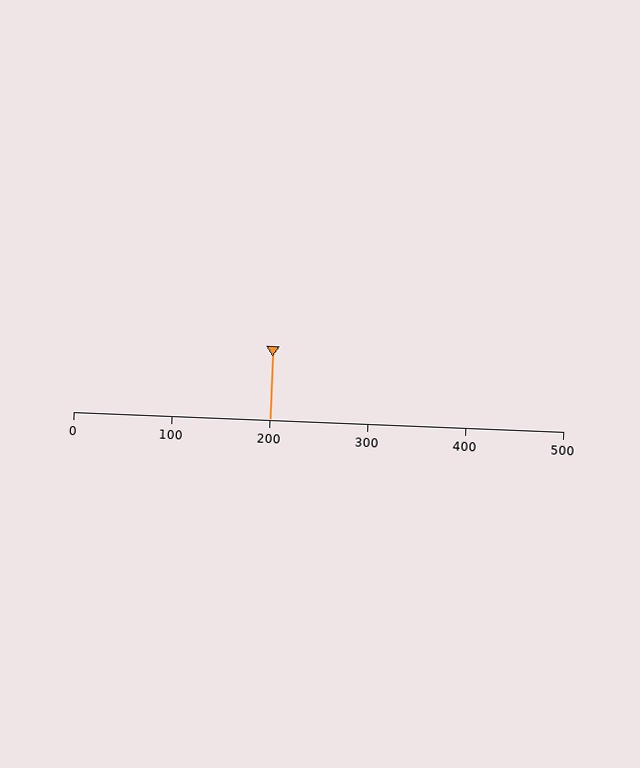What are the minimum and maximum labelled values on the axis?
The axis runs from 0 to 500.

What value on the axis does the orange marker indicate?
The marker indicates approximately 200.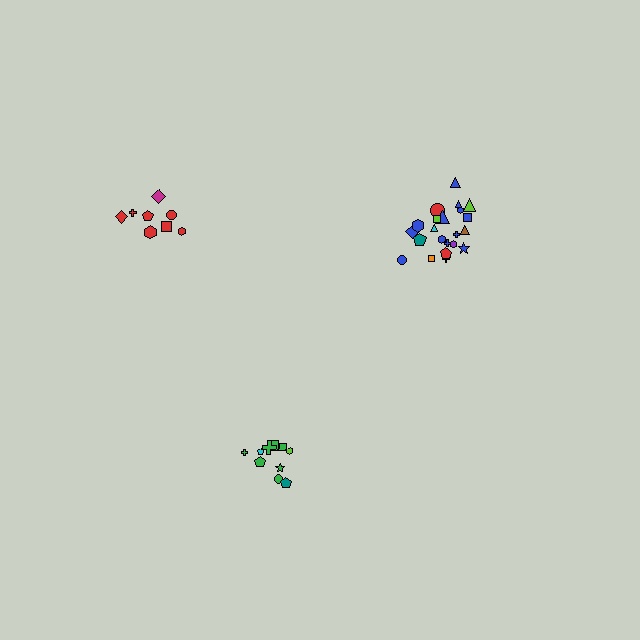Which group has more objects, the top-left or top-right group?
The top-right group.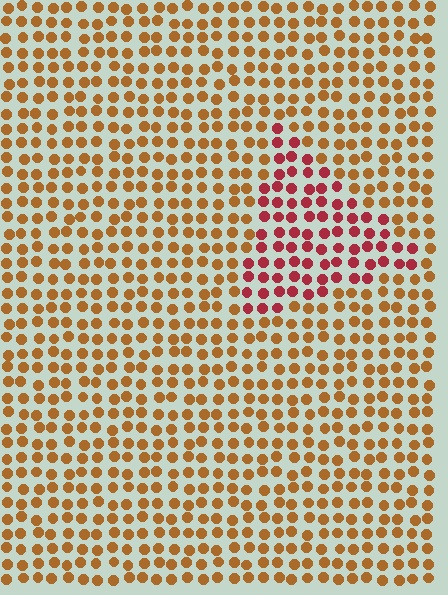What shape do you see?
I see a triangle.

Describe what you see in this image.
The image is filled with small brown elements in a uniform arrangement. A triangle-shaped region is visible where the elements are tinted to a slightly different hue, forming a subtle color boundary.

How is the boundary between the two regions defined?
The boundary is defined purely by a slight shift in hue (about 41 degrees). Spacing, size, and orientation are identical on both sides.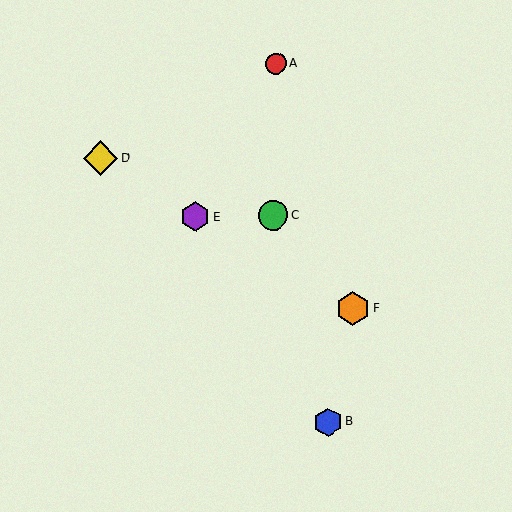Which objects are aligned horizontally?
Objects C, E are aligned horizontally.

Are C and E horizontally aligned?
Yes, both are at y≈215.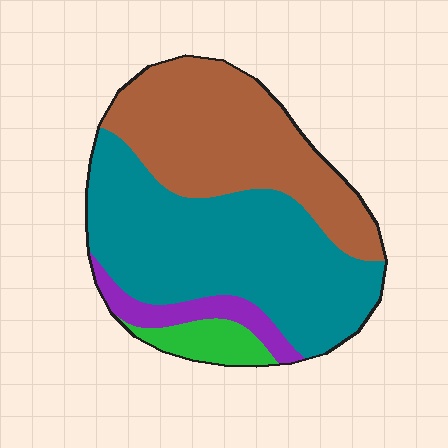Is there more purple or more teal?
Teal.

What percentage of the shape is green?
Green takes up about one tenth (1/10) of the shape.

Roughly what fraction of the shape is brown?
Brown covers about 35% of the shape.